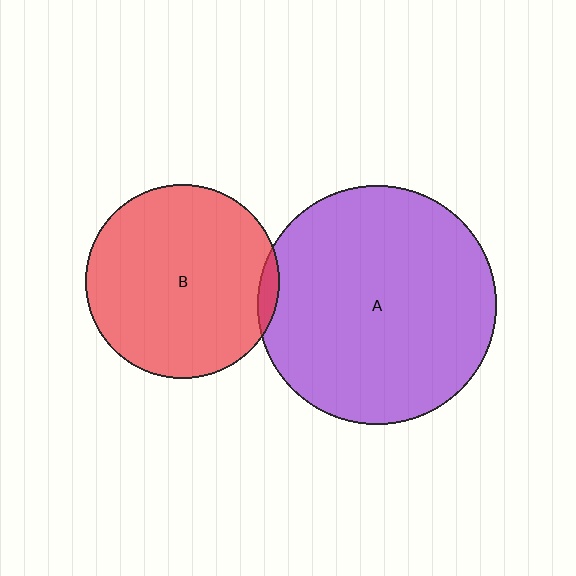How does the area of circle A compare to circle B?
Approximately 1.5 times.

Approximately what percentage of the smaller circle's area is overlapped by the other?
Approximately 5%.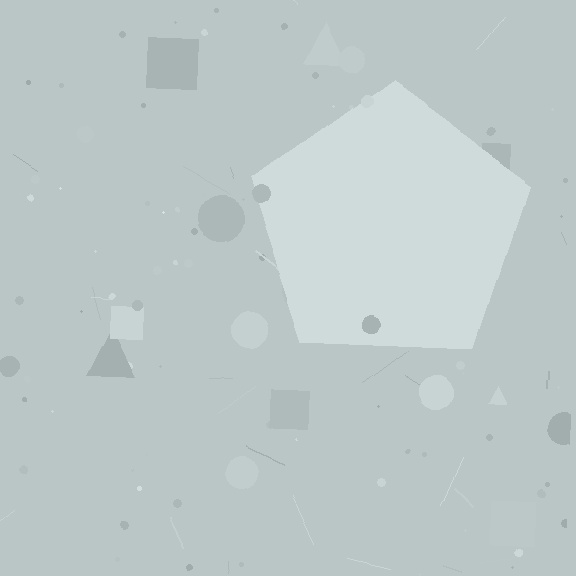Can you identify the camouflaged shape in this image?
The camouflaged shape is a pentagon.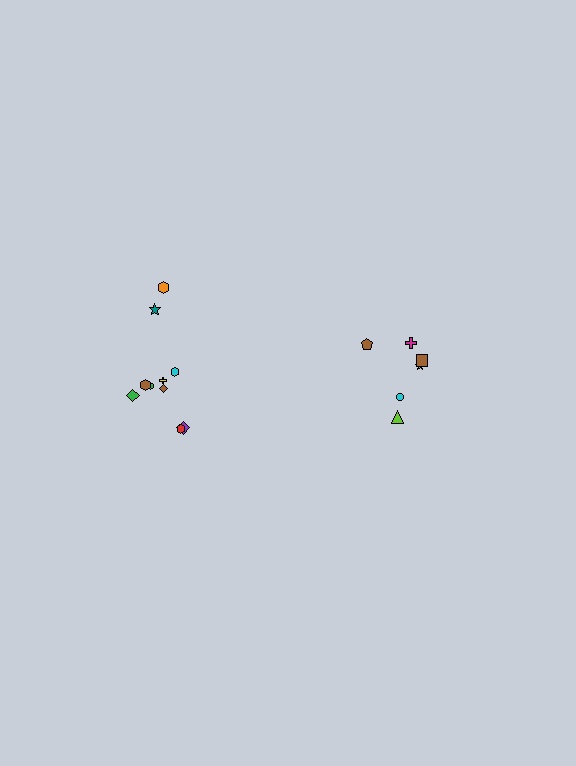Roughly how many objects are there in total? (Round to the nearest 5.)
Roughly 15 objects in total.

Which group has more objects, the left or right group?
The left group.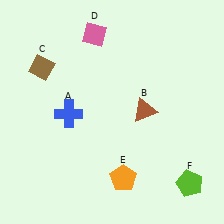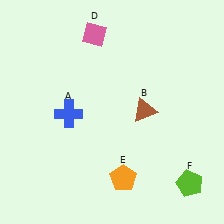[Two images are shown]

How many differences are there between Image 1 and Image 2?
There is 1 difference between the two images.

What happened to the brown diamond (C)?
The brown diamond (C) was removed in Image 2. It was in the top-left area of Image 1.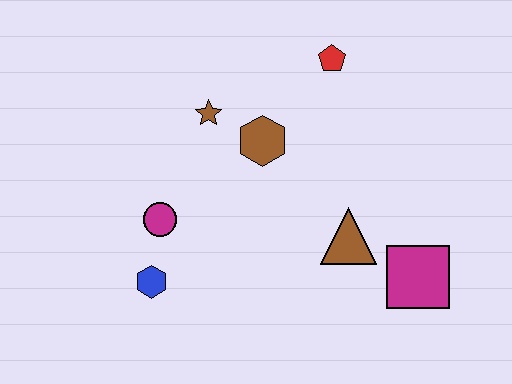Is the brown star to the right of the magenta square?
No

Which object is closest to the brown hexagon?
The brown star is closest to the brown hexagon.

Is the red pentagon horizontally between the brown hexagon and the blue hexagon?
No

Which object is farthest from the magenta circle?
The magenta square is farthest from the magenta circle.